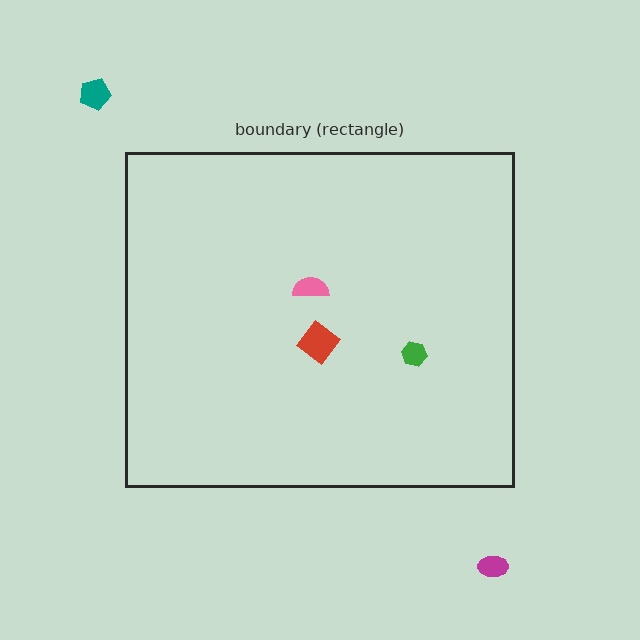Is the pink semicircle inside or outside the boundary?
Inside.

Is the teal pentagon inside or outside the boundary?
Outside.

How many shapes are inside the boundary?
3 inside, 2 outside.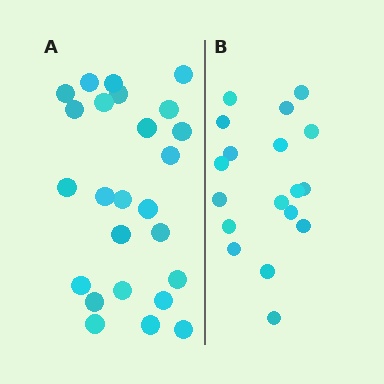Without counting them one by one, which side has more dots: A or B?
Region A (the left region) has more dots.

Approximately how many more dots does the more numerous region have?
Region A has roughly 8 or so more dots than region B.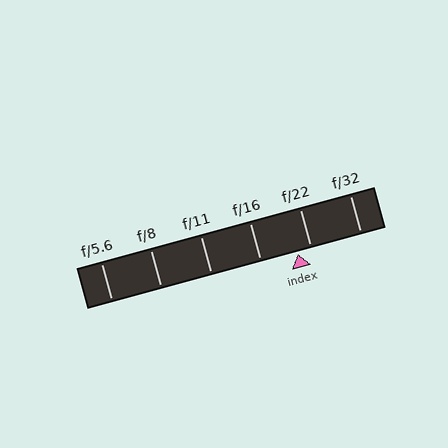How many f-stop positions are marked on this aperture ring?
There are 6 f-stop positions marked.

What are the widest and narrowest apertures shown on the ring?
The widest aperture shown is f/5.6 and the narrowest is f/32.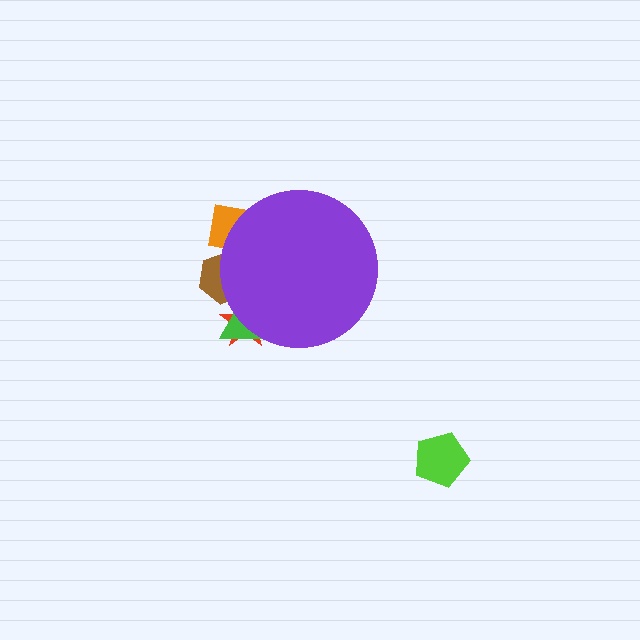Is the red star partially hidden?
Yes, the red star is partially hidden behind the purple circle.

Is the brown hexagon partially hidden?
Yes, the brown hexagon is partially hidden behind the purple circle.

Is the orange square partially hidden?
Yes, the orange square is partially hidden behind the purple circle.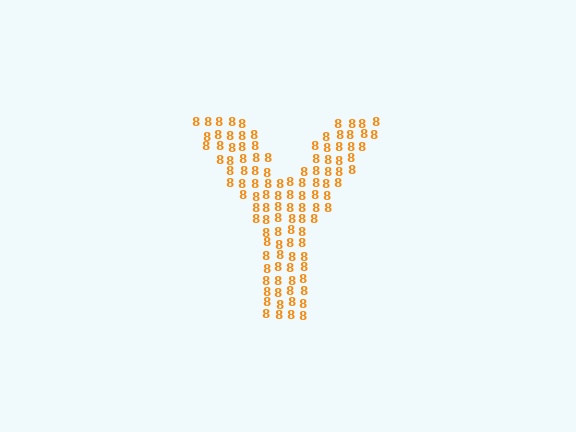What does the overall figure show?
The overall figure shows the letter Y.